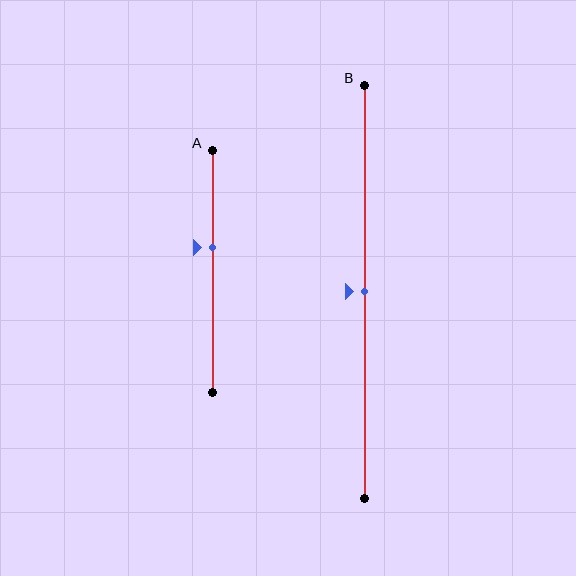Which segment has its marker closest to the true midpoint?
Segment B has its marker closest to the true midpoint.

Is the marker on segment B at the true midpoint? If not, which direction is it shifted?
Yes, the marker on segment B is at the true midpoint.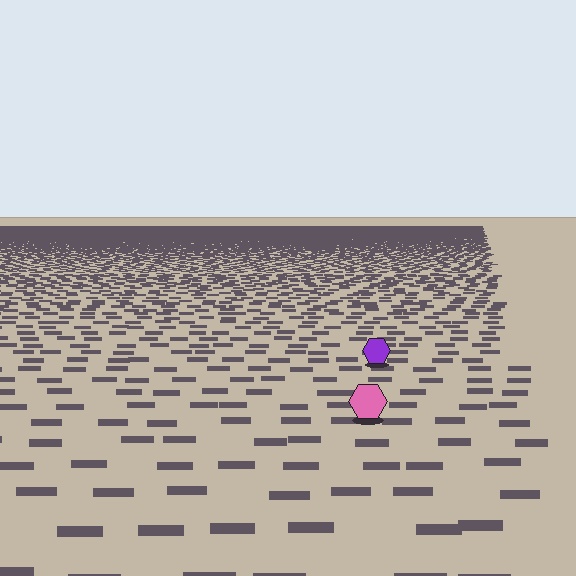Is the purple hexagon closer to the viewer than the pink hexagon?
No. The pink hexagon is closer — you can tell from the texture gradient: the ground texture is coarser near it.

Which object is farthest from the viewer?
The purple hexagon is farthest from the viewer. It appears smaller and the ground texture around it is denser.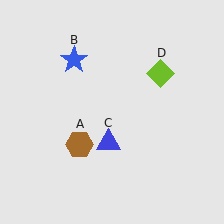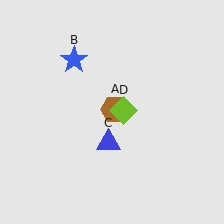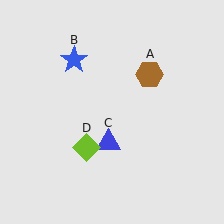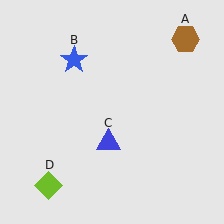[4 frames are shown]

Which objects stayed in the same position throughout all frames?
Blue star (object B) and blue triangle (object C) remained stationary.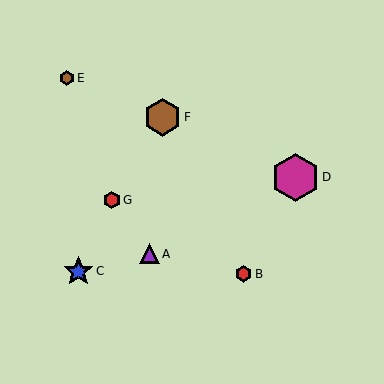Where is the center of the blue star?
The center of the blue star is at (78, 271).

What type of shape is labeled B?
Shape B is a red hexagon.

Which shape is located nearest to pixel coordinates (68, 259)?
The blue star (labeled C) at (78, 271) is nearest to that location.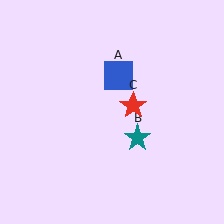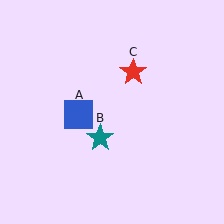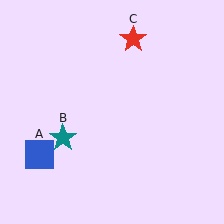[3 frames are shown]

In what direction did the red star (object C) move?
The red star (object C) moved up.